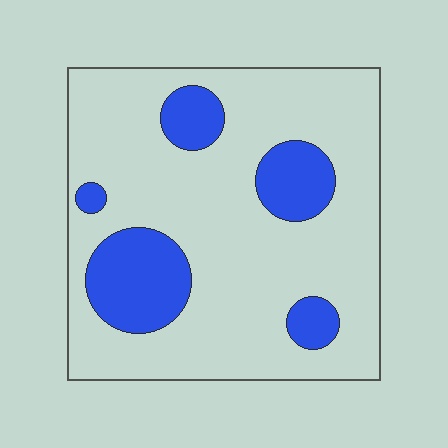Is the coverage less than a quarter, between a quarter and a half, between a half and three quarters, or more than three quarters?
Less than a quarter.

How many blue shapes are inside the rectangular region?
5.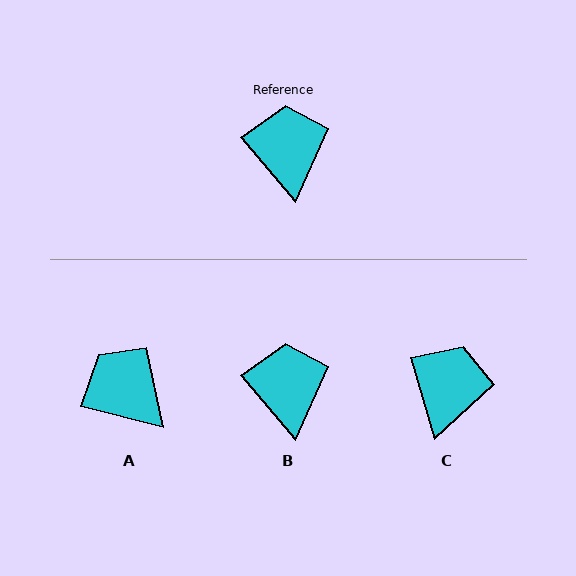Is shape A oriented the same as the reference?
No, it is off by about 36 degrees.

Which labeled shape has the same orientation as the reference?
B.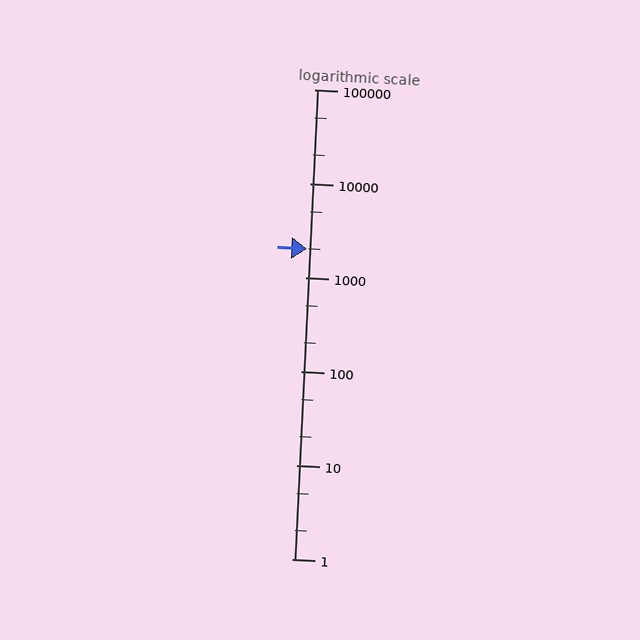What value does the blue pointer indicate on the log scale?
The pointer indicates approximately 2000.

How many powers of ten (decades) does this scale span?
The scale spans 5 decades, from 1 to 100000.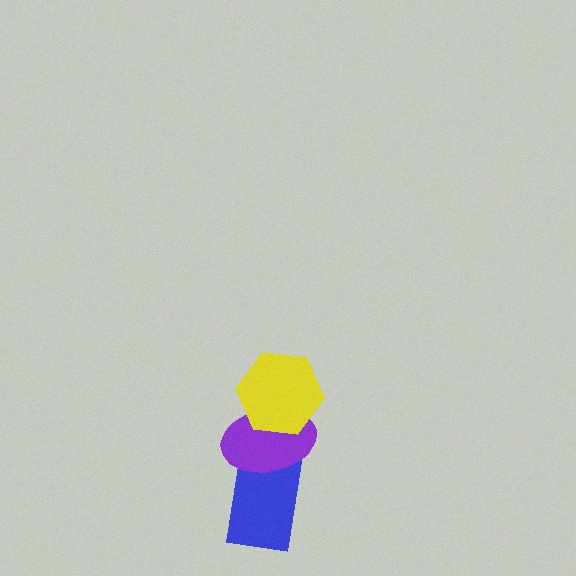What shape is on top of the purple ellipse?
The yellow hexagon is on top of the purple ellipse.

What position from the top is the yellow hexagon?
The yellow hexagon is 1st from the top.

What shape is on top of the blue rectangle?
The purple ellipse is on top of the blue rectangle.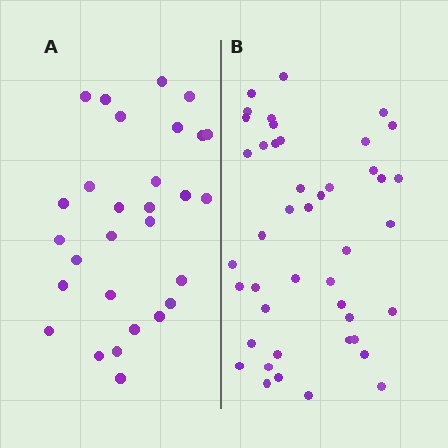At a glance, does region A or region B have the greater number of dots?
Region B (the right region) has more dots.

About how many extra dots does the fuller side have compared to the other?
Region B has approximately 15 more dots than region A.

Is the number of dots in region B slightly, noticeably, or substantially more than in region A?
Region B has substantially more. The ratio is roughly 1.5 to 1.